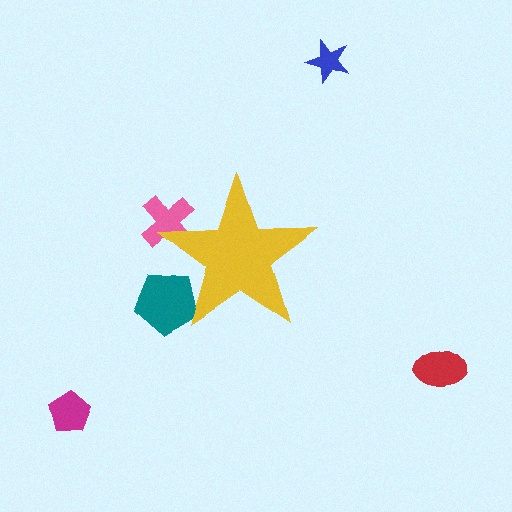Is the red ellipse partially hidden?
No, the red ellipse is fully visible.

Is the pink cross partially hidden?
Yes, the pink cross is partially hidden behind the yellow star.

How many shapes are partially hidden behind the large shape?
2 shapes are partially hidden.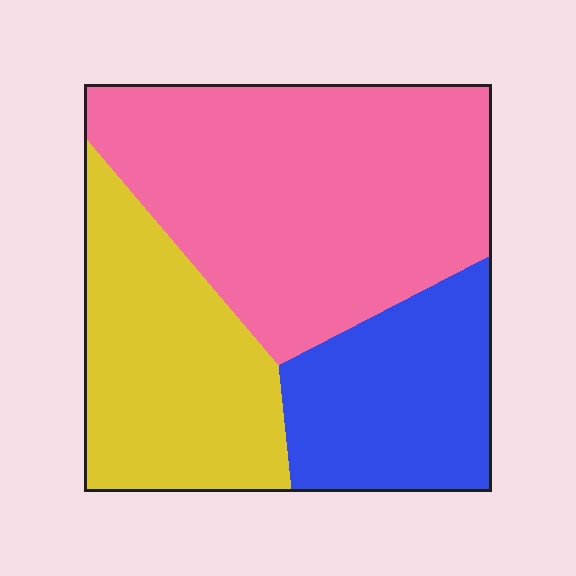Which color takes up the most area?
Pink, at roughly 50%.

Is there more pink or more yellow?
Pink.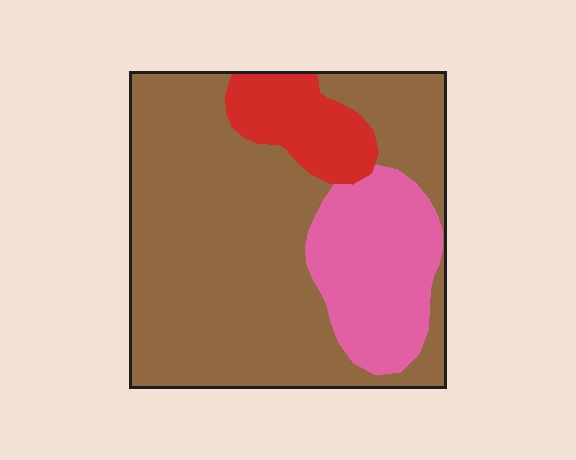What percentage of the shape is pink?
Pink covers roughly 20% of the shape.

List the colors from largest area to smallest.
From largest to smallest: brown, pink, red.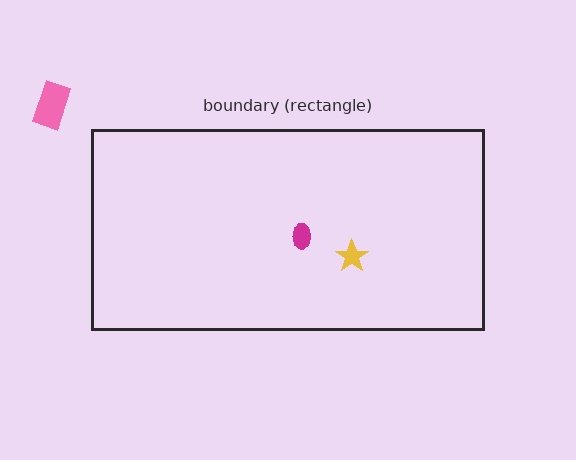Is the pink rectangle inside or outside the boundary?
Outside.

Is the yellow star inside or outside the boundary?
Inside.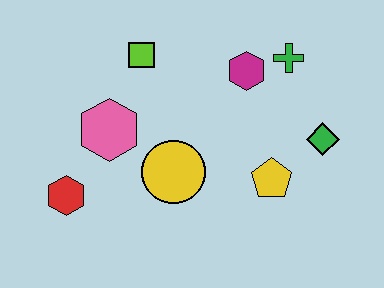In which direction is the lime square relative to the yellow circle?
The lime square is above the yellow circle.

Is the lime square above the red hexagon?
Yes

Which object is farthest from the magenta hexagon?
The red hexagon is farthest from the magenta hexagon.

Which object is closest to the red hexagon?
The pink hexagon is closest to the red hexagon.